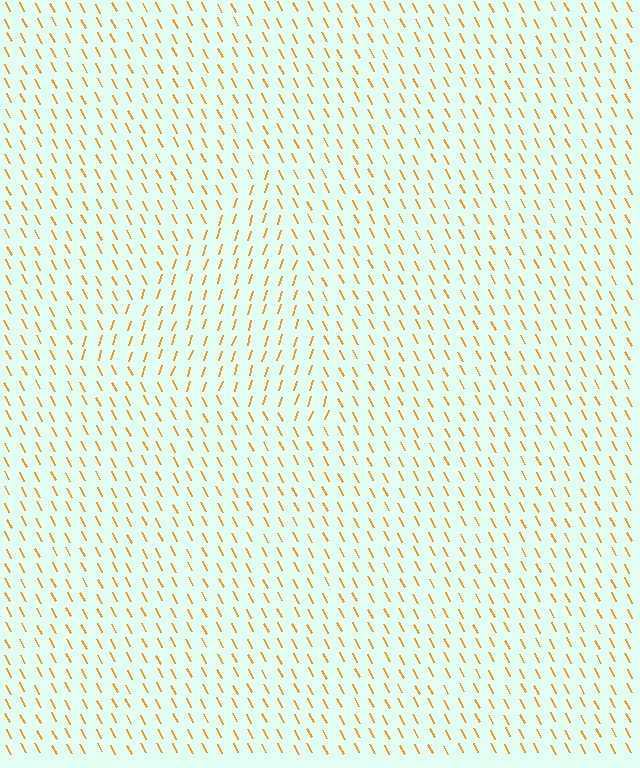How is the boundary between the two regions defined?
The boundary is defined purely by a change in line orientation (approximately 45 degrees difference). All lines are the same color and thickness.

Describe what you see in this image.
The image is filled with small orange line segments. A triangle region in the image has lines oriented differently from the surrounding lines, creating a visible texture boundary.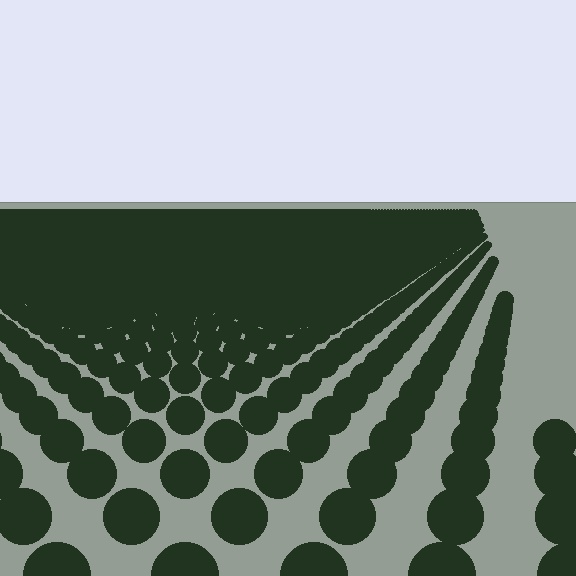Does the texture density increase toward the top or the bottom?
Density increases toward the top.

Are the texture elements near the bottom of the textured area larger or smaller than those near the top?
Larger. Near the bottom, elements are closer to the viewer and appear at a bigger on-screen size.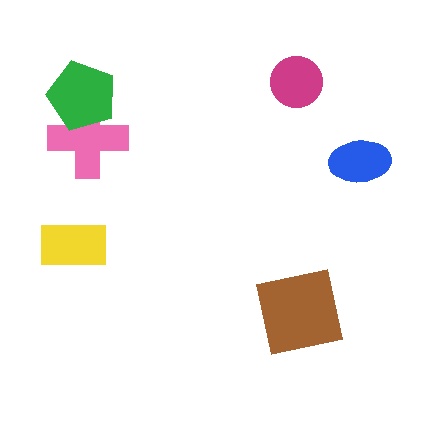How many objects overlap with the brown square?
0 objects overlap with the brown square.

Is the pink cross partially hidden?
Yes, it is partially covered by another shape.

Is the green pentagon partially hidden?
No, no other shape covers it.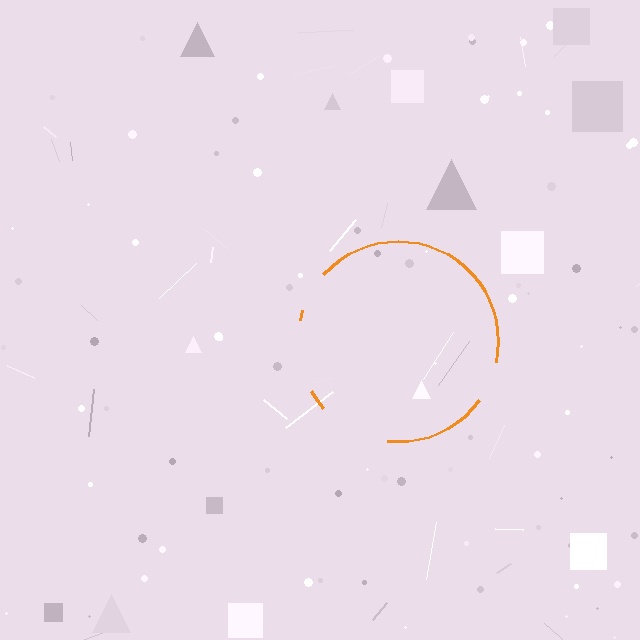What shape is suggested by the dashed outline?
The dashed outline suggests a circle.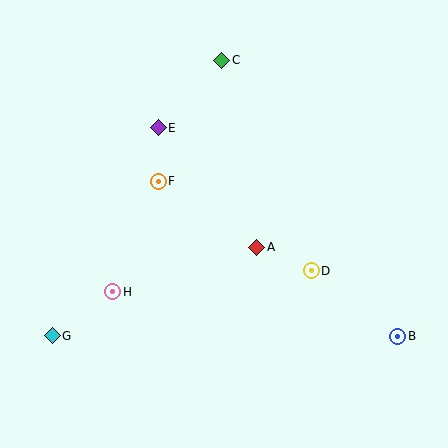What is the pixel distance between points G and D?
The distance between G and D is 267 pixels.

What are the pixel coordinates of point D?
Point D is at (311, 271).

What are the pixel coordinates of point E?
Point E is at (158, 128).